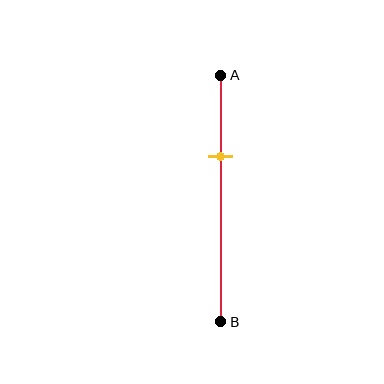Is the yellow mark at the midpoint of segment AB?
No, the mark is at about 35% from A, not at the 50% midpoint.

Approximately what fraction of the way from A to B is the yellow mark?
The yellow mark is approximately 35% of the way from A to B.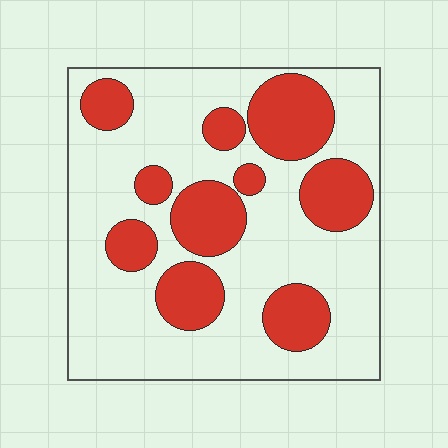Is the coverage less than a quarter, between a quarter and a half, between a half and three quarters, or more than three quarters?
Between a quarter and a half.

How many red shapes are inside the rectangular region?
10.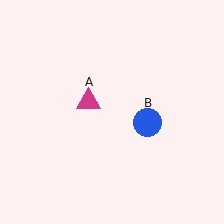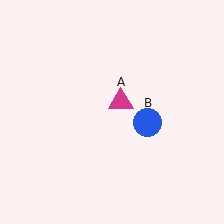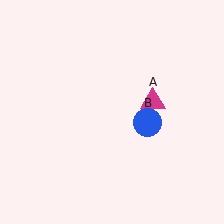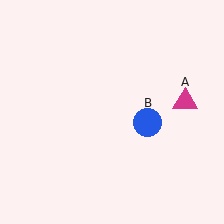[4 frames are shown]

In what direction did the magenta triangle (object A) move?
The magenta triangle (object A) moved right.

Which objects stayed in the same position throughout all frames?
Blue circle (object B) remained stationary.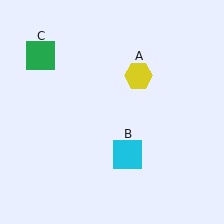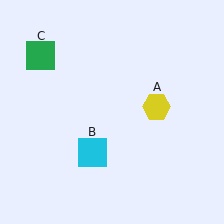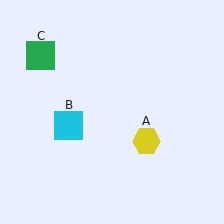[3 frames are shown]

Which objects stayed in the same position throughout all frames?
Green square (object C) remained stationary.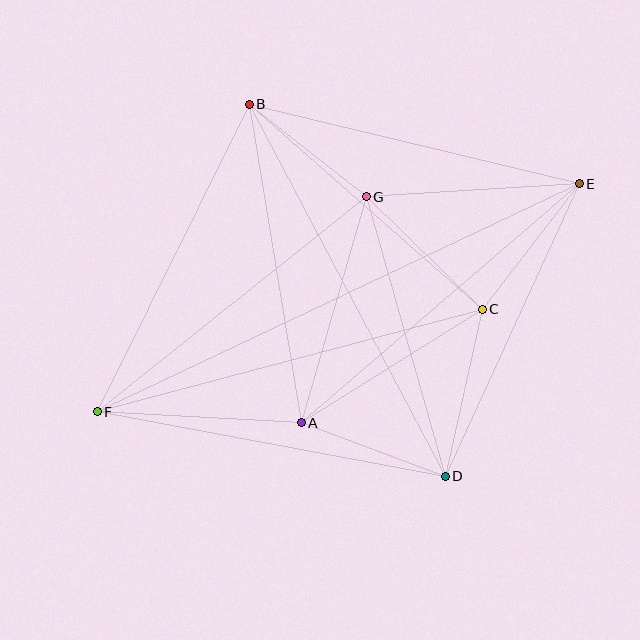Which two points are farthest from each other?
Points E and F are farthest from each other.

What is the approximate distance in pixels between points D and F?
The distance between D and F is approximately 354 pixels.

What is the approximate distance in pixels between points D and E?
The distance between D and E is approximately 322 pixels.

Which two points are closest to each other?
Points B and G are closest to each other.